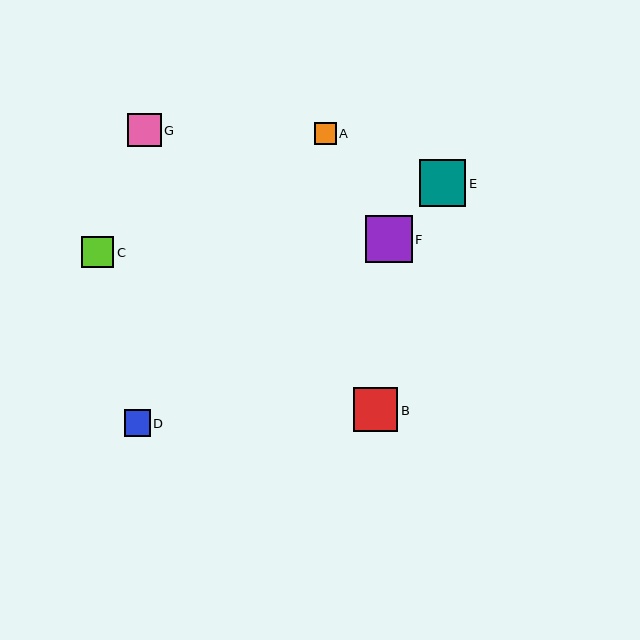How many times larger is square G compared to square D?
Square G is approximately 1.3 times the size of square D.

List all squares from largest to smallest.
From largest to smallest: F, E, B, G, C, D, A.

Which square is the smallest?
Square A is the smallest with a size of approximately 22 pixels.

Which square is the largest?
Square F is the largest with a size of approximately 47 pixels.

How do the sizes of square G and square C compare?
Square G and square C are approximately the same size.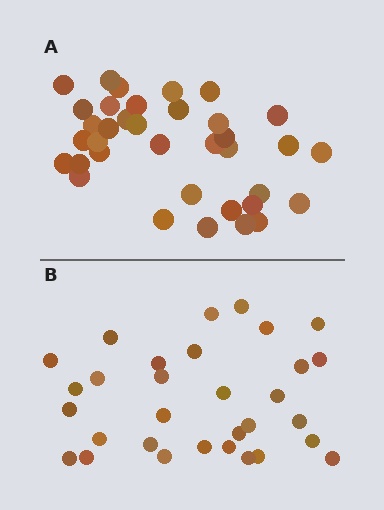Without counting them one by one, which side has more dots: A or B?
Region A (the top region) has more dots.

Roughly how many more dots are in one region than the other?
Region A has about 5 more dots than region B.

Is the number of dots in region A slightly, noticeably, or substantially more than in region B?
Region A has only slightly more — the two regions are fairly close. The ratio is roughly 1.2 to 1.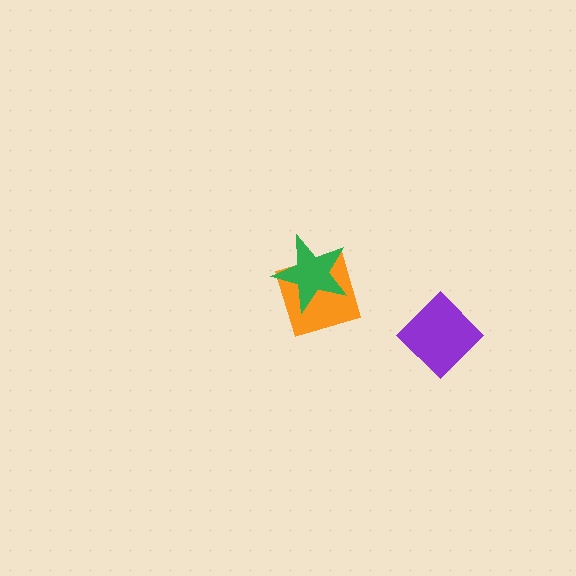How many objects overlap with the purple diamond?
0 objects overlap with the purple diamond.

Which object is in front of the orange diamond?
The green star is in front of the orange diamond.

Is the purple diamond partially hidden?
No, no other shape covers it.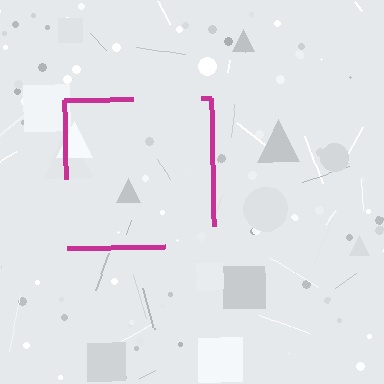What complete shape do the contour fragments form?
The contour fragments form a square.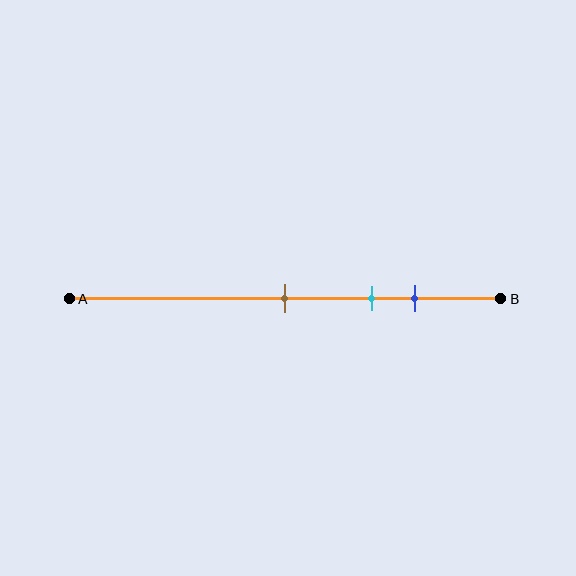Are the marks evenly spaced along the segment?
Yes, the marks are approximately evenly spaced.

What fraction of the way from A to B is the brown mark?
The brown mark is approximately 50% (0.5) of the way from A to B.